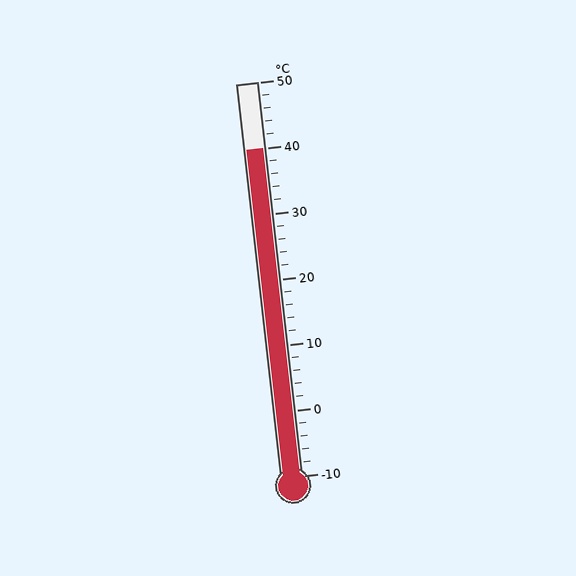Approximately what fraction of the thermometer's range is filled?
The thermometer is filled to approximately 85% of its range.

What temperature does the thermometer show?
The thermometer shows approximately 40°C.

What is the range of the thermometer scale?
The thermometer scale ranges from -10°C to 50°C.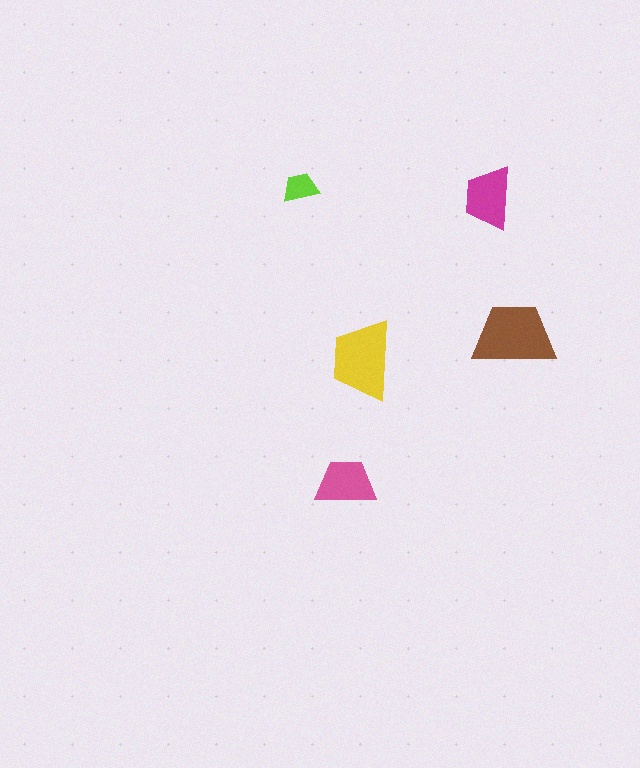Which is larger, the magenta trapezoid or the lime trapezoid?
The magenta one.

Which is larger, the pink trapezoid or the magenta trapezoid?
The magenta one.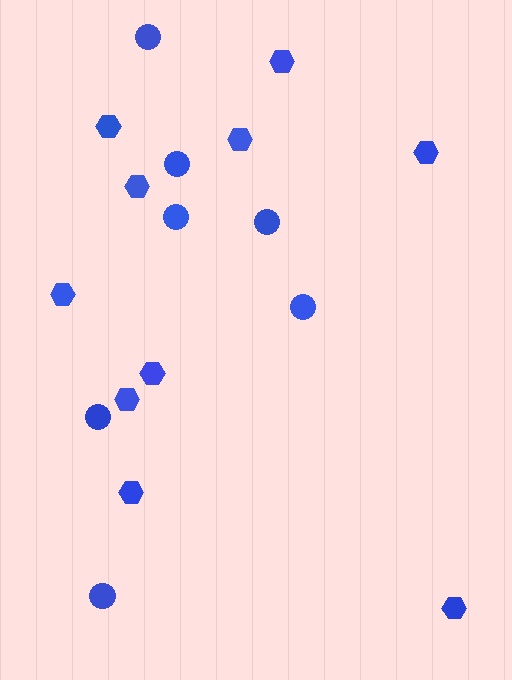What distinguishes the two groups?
There are 2 groups: one group of circles (7) and one group of hexagons (10).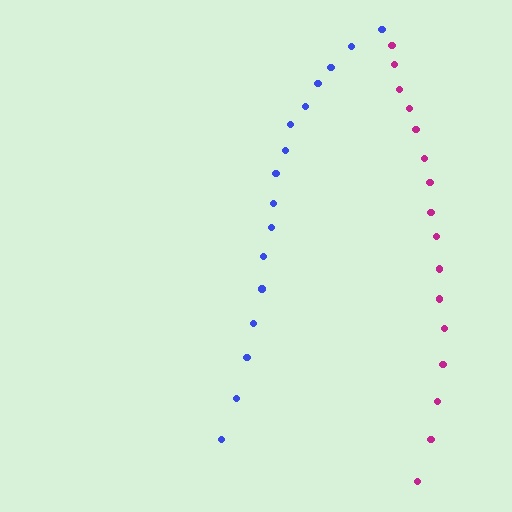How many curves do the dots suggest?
There are 2 distinct paths.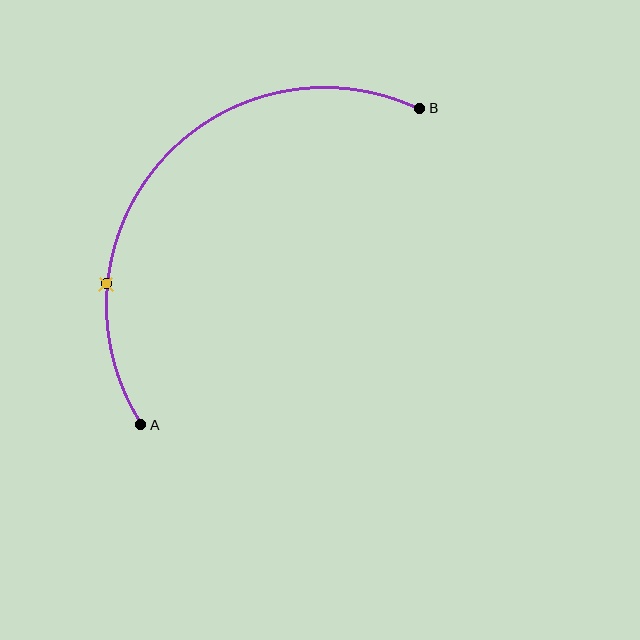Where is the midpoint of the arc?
The arc midpoint is the point on the curve farthest from the straight line joining A and B. It sits above and to the left of that line.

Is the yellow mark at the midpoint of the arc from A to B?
No. The yellow mark lies on the arc but is closer to endpoint A. The arc midpoint would be at the point on the curve equidistant along the arc from both A and B.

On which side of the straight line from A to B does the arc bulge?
The arc bulges above and to the left of the straight line connecting A and B.